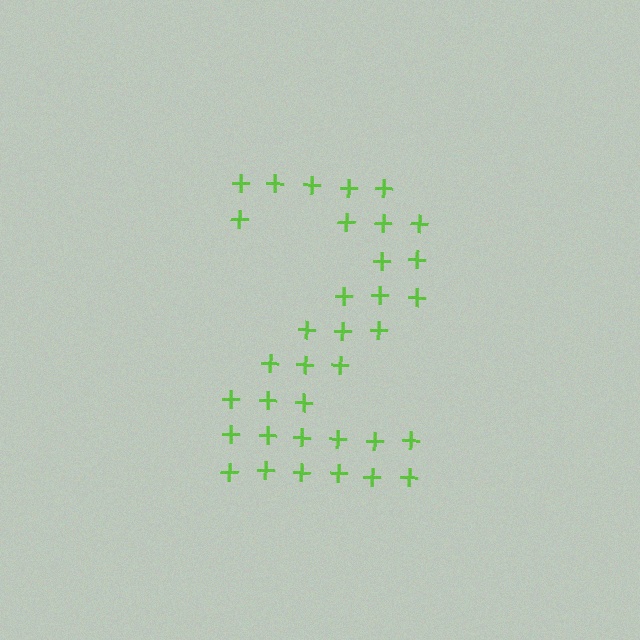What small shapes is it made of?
It is made of small plus signs.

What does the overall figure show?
The overall figure shows the digit 2.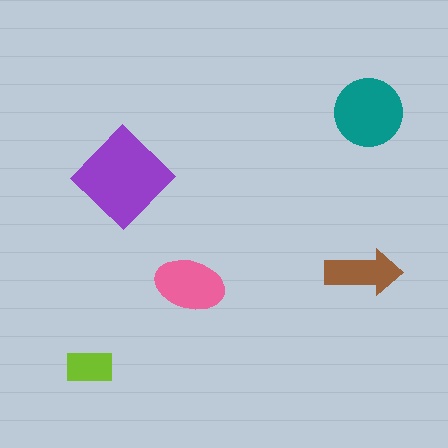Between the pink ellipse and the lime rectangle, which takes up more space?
The pink ellipse.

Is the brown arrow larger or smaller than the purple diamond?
Smaller.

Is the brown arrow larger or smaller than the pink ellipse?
Smaller.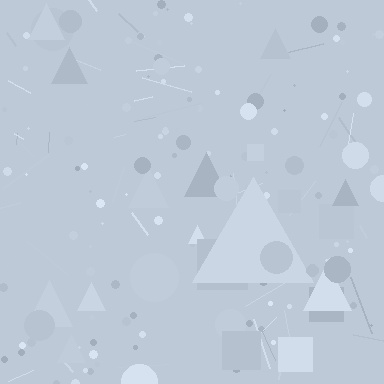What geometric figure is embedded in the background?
A triangle is embedded in the background.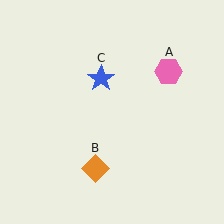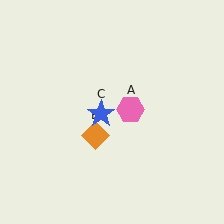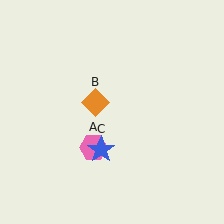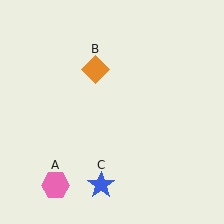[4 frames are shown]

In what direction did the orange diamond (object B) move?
The orange diamond (object B) moved up.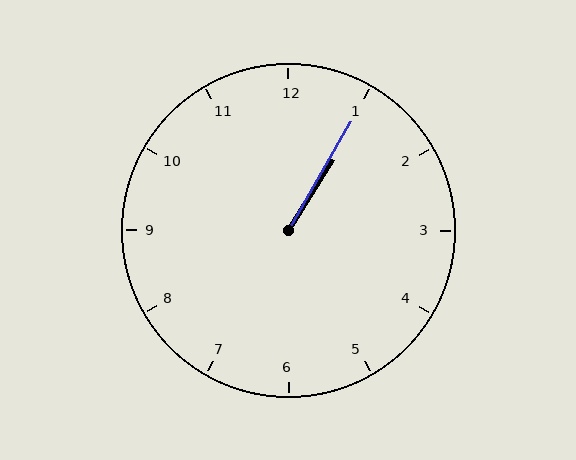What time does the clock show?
1:05.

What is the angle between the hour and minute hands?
Approximately 2 degrees.